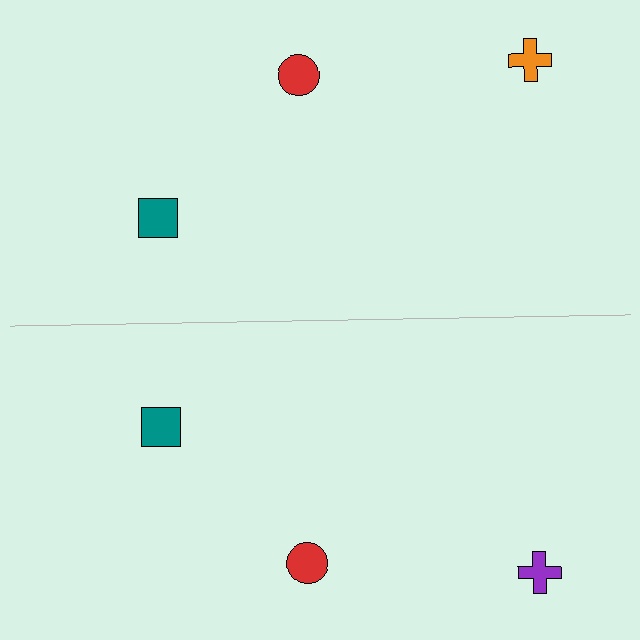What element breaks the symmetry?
The purple cross on the bottom side breaks the symmetry — its mirror counterpart is orange.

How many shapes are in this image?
There are 6 shapes in this image.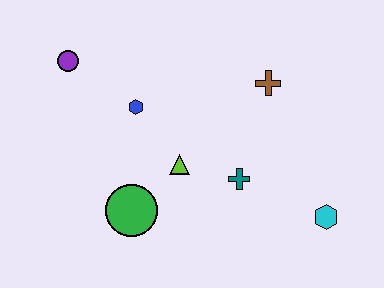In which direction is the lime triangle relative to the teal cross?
The lime triangle is to the left of the teal cross.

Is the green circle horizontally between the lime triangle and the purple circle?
Yes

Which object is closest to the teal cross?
The lime triangle is closest to the teal cross.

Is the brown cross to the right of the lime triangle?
Yes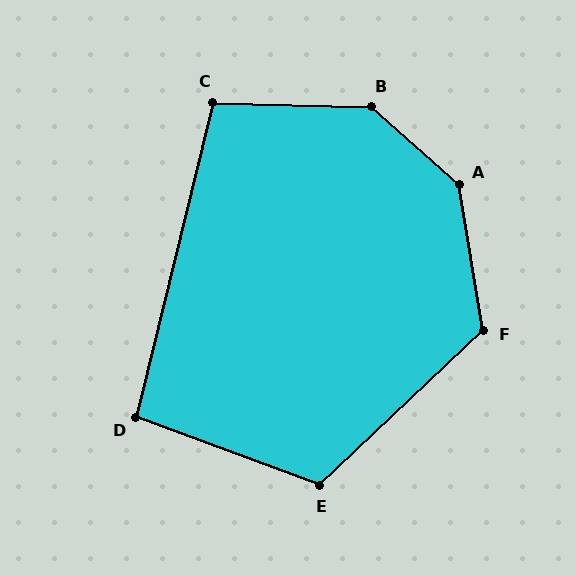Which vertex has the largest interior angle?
A, at approximately 141 degrees.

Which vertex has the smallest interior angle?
D, at approximately 97 degrees.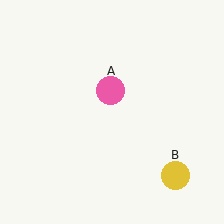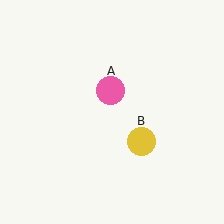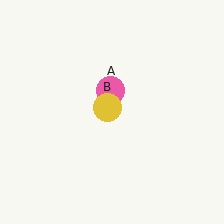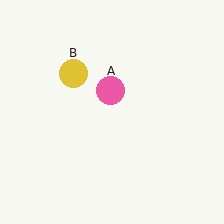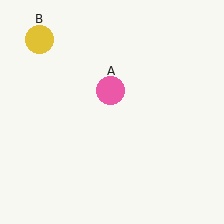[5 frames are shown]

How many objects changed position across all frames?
1 object changed position: yellow circle (object B).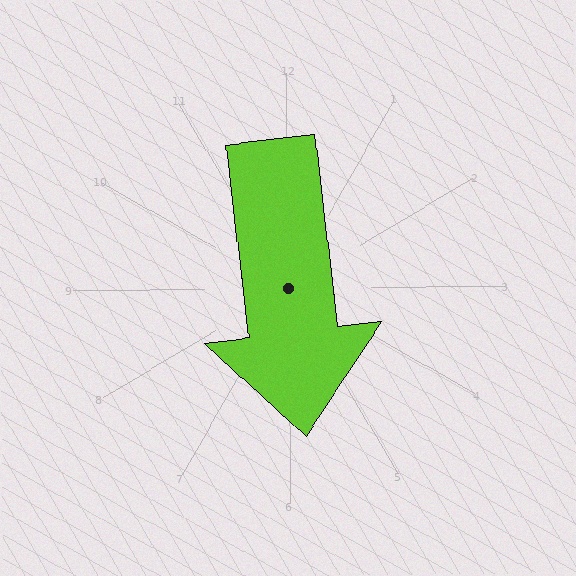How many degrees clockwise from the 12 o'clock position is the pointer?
Approximately 174 degrees.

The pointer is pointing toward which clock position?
Roughly 6 o'clock.